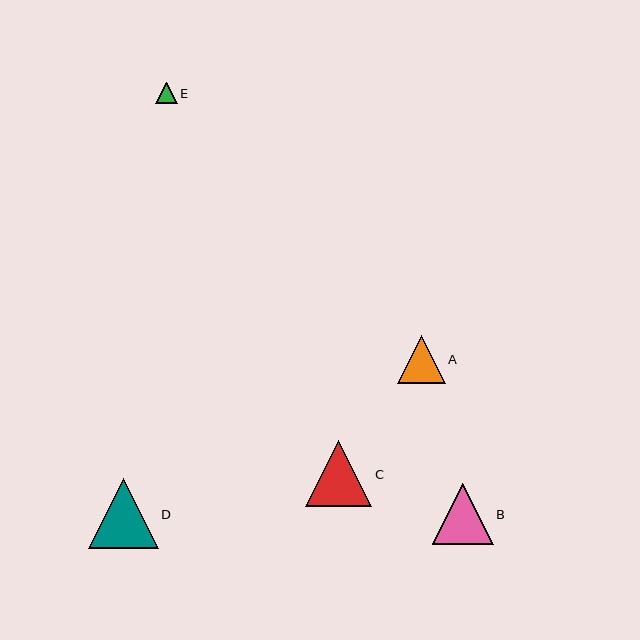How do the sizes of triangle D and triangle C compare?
Triangle D and triangle C are approximately the same size.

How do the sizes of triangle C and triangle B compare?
Triangle C and triangle B are approximately the same size.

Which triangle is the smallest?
Triangle E is the smallest with a size of approximately 21 pixels.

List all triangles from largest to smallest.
From largest to smallest: D, C, B, A, E.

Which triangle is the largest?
Triangle D is the largest with a size of approximately 69 pixels.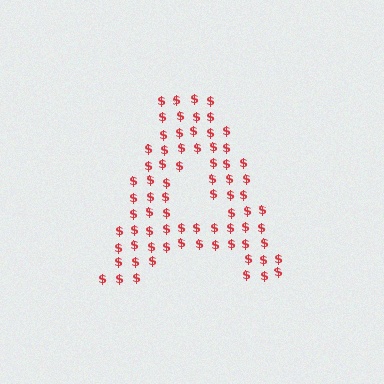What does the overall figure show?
The overall figure shows the letter A.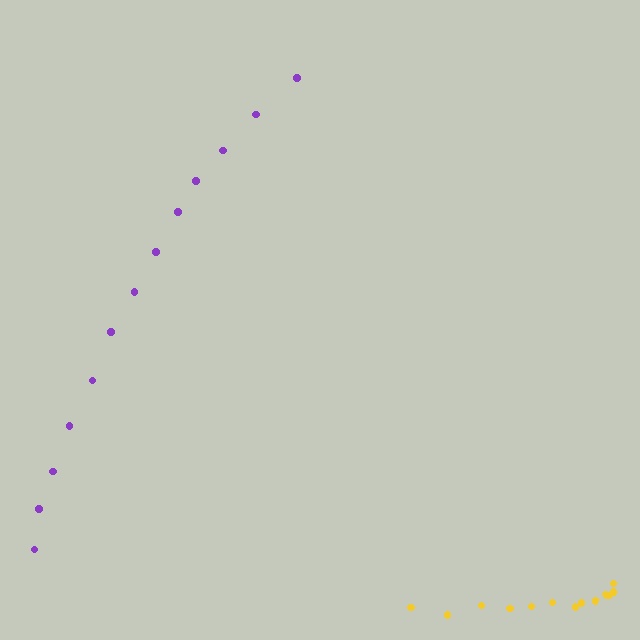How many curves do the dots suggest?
There are 2 distinct paths.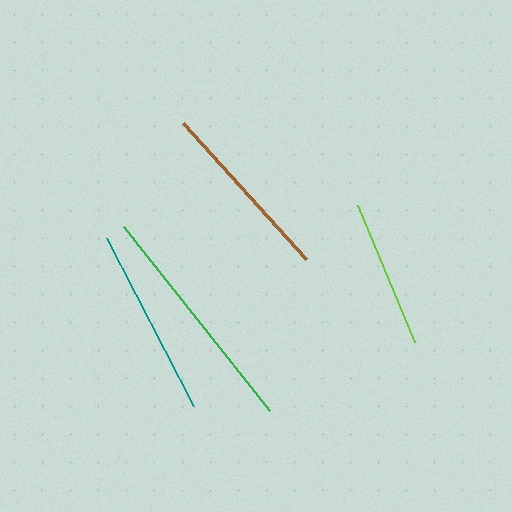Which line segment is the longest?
The green line is the longest at approximately 235 pixels.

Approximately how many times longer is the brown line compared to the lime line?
The brown line is approximately 1.2 times the length of the lime line.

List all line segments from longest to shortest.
From longest to shortest: green, teal, brown, lime.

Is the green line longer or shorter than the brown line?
The green line is longer than the brown line.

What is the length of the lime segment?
The lime segment is approximately 148 pixels long.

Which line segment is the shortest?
The lime line is the shortest at approximately 148 pixels.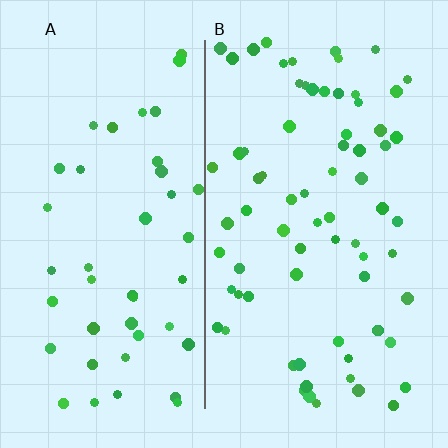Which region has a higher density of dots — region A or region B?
B (the right).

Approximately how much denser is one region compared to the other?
Approximately 1.6× — region B over region A.